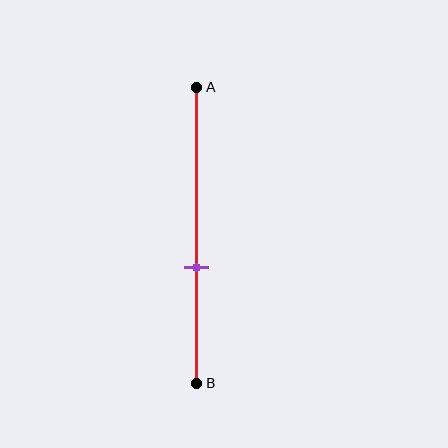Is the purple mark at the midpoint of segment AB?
No, the mark is at about 60% from A, not at the 50% midpoint.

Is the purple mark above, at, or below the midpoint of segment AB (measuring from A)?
The purple mark is below the midpoint of segment AB.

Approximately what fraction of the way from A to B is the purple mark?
The purple mark is approximately 60% of the way from A to B.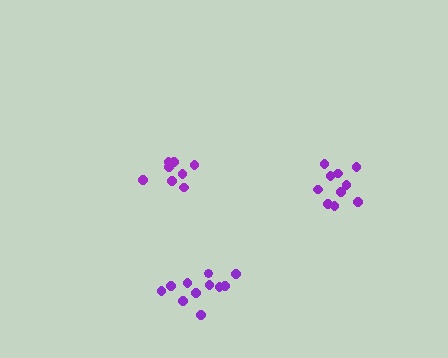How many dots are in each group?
Group 1: 10 dots, Group 2: 8 dots, Group 3: 11 dots (29 total).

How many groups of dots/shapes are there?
There are 3 groups.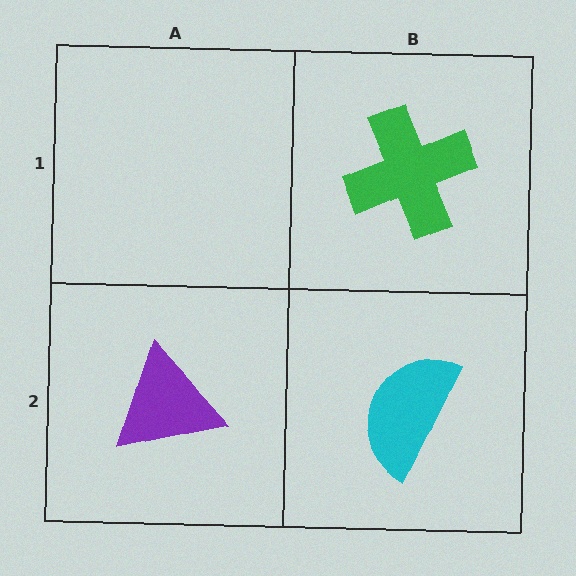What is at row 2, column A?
A purple triangle.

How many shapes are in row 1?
1 shape.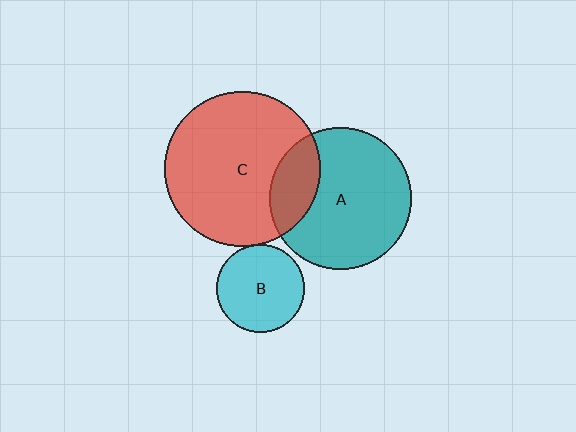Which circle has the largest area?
Circle C (red).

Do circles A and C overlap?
Yes.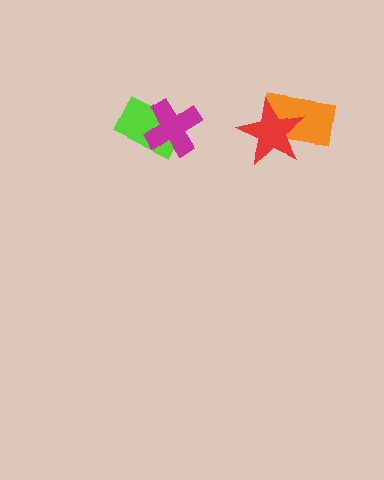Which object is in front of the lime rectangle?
The magenta cross is in front of the lime rectangle.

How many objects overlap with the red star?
1 object overlaps with the red star.